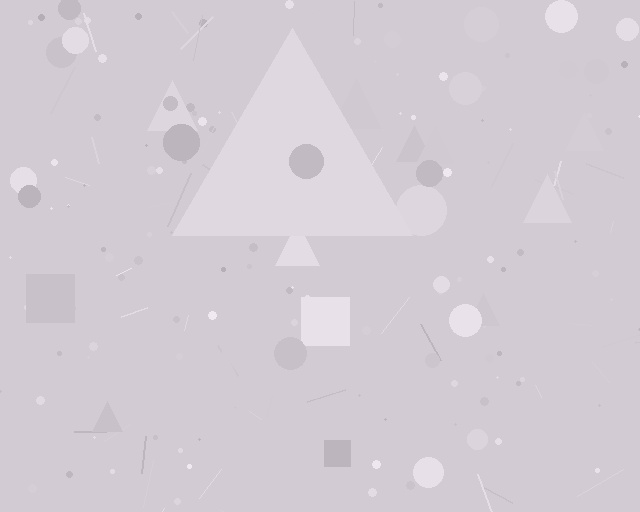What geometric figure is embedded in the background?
A triangle is embedded in the background.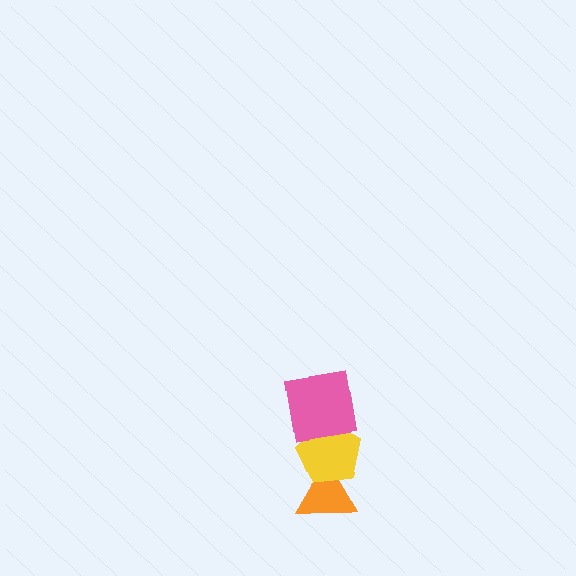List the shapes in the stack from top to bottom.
From top to bottom: the pink square, the yellow pentagon, the orange triangle.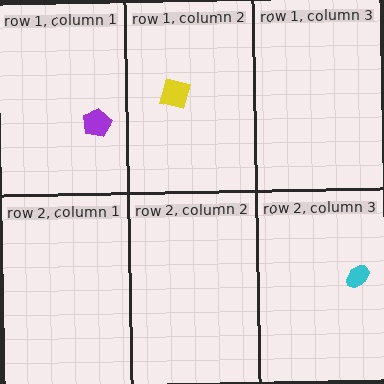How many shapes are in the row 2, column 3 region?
1.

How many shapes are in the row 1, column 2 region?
1.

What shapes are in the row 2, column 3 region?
The cyan ellipse.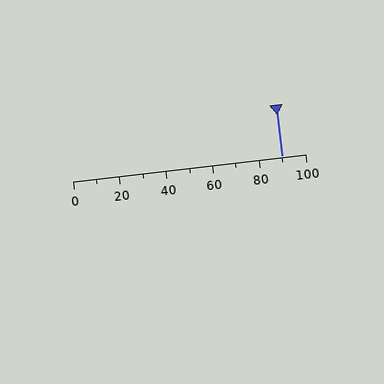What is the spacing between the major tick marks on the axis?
The major ticks are spaced 20 apart.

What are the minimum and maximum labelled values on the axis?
The axis runs from 0 to 100.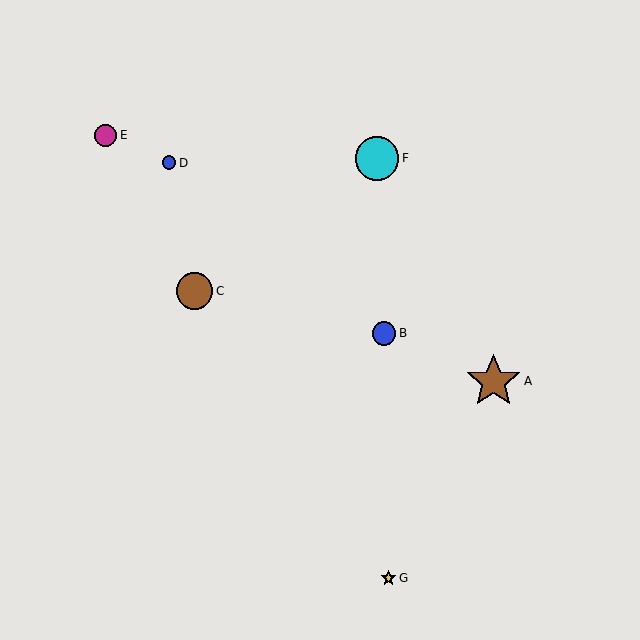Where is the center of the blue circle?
The center of the blue circle is at (384, 333).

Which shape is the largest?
The brown star (labeled A) is the largest.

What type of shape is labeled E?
Shape E is a magenta circle.